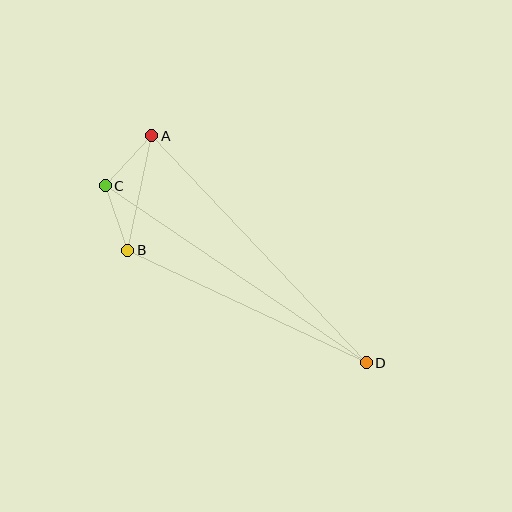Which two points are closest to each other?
Points A and C are closest to each other.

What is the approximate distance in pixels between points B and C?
The distance between B and C is approximately 68 pixels.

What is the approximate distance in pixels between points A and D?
The distance between A and D is approximately 313 pixels.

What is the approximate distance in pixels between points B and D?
The distance between B and D is approximately 264 pixels.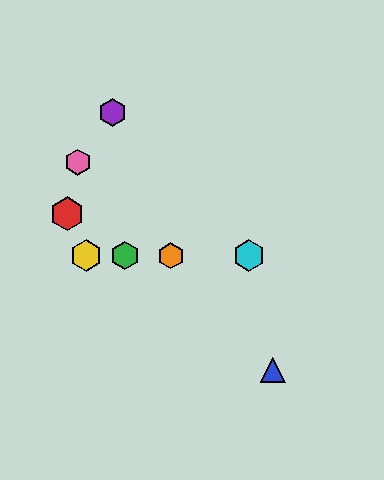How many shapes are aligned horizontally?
4 shapes (the green hexagon, the yellow hexagon, the orange hexagon, the cyan hexagon) are aligned horizontally.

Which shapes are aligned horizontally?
The green hexagon, the yellow hexagon, the orange hexagon, the cyan hexagon are aligned horizontally.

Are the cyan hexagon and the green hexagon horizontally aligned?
Yes, both are at y≈256.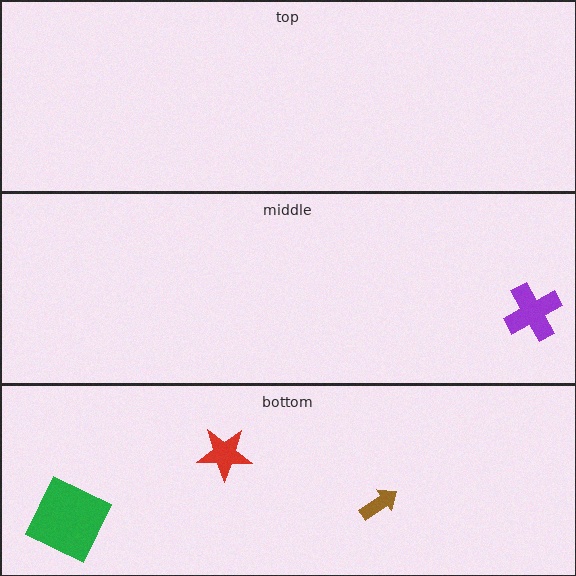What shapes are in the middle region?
The purple cross.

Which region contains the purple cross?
The middle region.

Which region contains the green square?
The bottom region.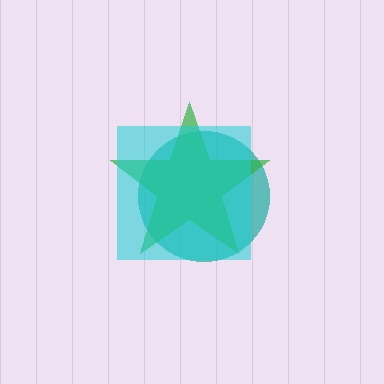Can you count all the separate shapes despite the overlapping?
Yes, there are 3 separate shapes.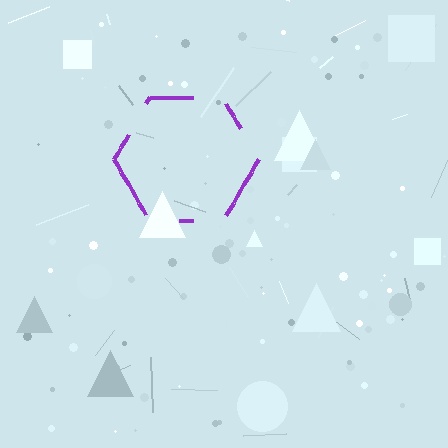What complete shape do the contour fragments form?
The contour fragments form a hexagon.